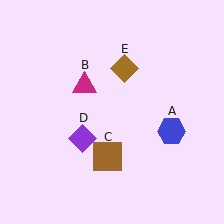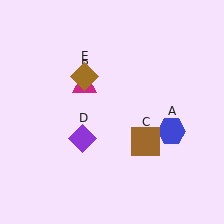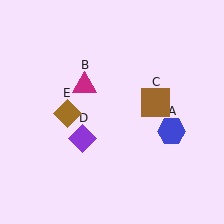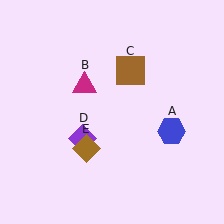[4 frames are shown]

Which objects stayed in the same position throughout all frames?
Blue hexagon (object A) and magenta triangle (object B) and purple diamond (object D) remained stationary.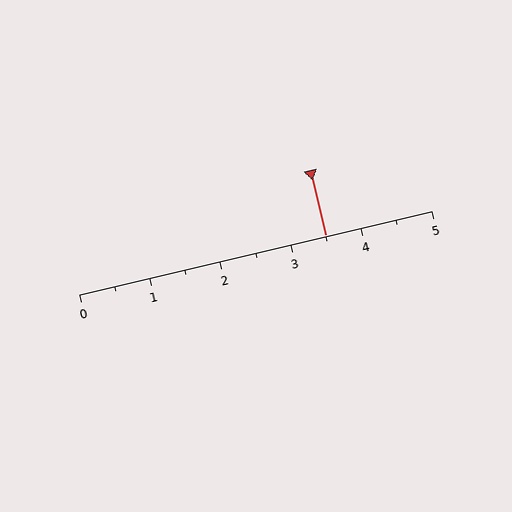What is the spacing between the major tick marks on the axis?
The major ticks are spaced 1 apart.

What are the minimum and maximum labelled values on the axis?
The axis runs from 0 to 5.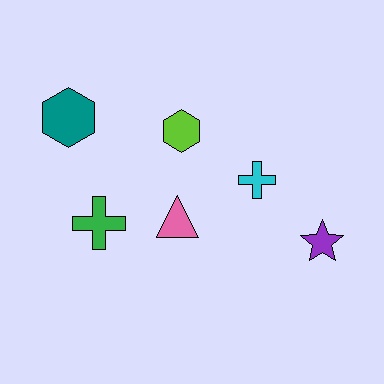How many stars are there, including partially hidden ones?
There is 1 star.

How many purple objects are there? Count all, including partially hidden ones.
There is 1 purple object.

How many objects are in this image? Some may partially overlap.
There are 6 objects.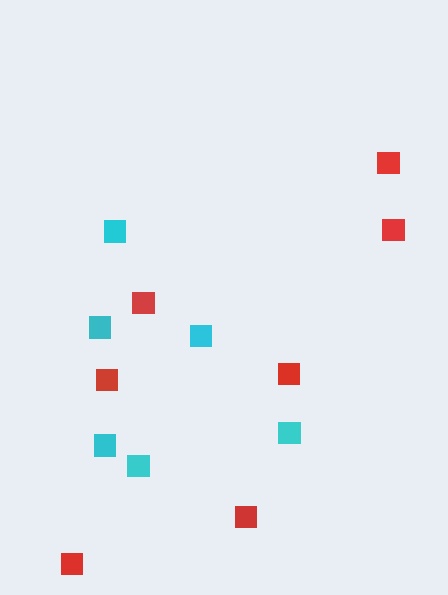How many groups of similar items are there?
There are 2 groups: one group of red squares (7) and one group of cyan squares (6).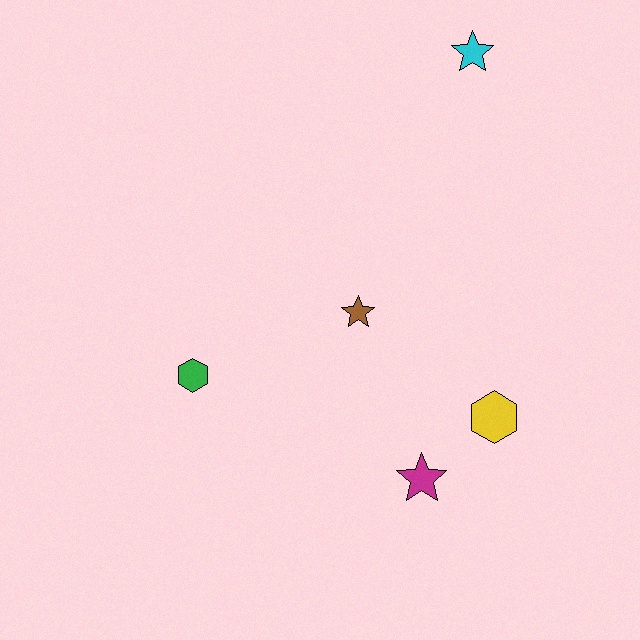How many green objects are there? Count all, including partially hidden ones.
There is 1 green object.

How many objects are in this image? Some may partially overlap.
There are 5 objects.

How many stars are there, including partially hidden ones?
There are 3 stars.